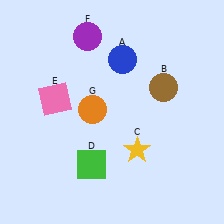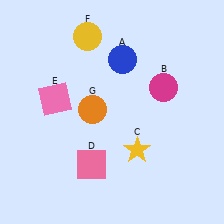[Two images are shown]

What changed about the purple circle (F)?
In Image 1, F is purple. In Image 2, it changed to yellow.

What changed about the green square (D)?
In Image 1, D is green. In Image 2, it changed to pink.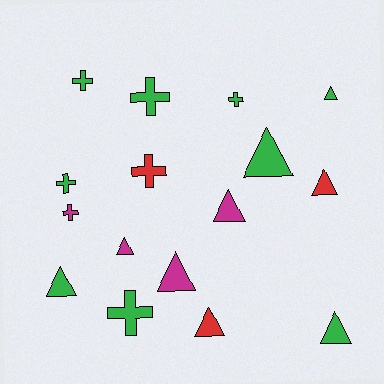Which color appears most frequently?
Green, with 9 objects.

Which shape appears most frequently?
Triangle, with 9 objects.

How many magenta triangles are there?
There are 3 magenta triangles.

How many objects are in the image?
There are 16 objects.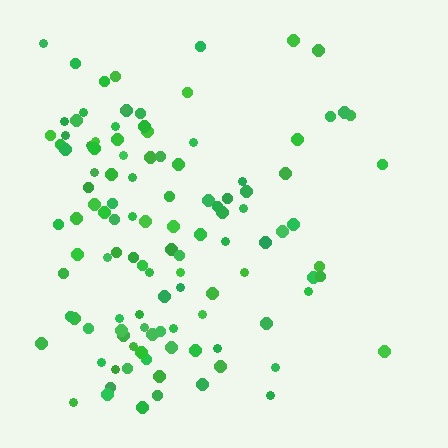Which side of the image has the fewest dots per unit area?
The right.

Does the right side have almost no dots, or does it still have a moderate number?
Still a moderate number, just noticeably fewer than the left.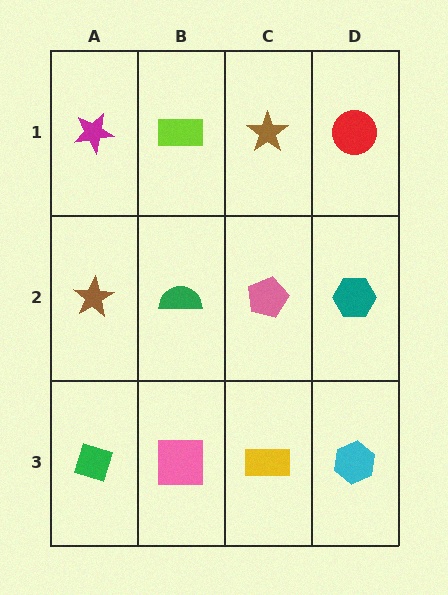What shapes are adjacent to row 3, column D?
A teal hexagon (row 2, column D), a yellow rectangle (row 3, column C).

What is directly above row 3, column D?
A teal hexagon.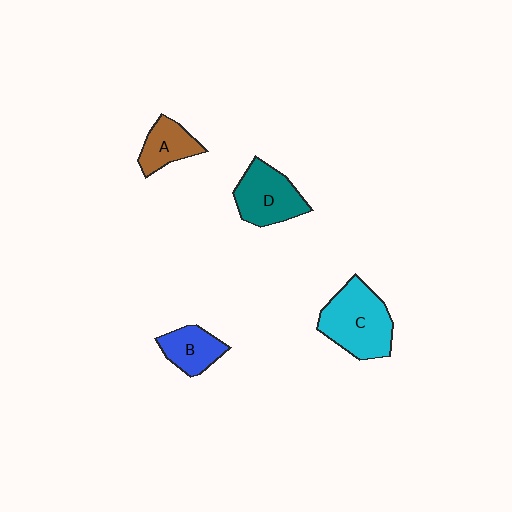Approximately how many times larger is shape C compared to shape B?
Approximately 1.8 times.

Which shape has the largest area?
Shape C (cyan).